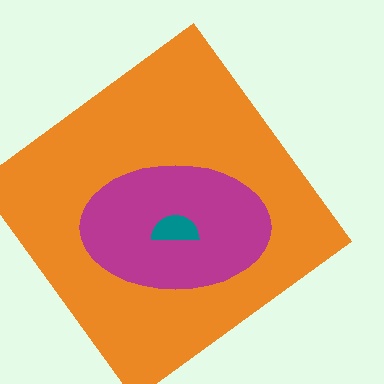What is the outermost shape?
The orange diamond.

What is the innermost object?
The teal semicircle.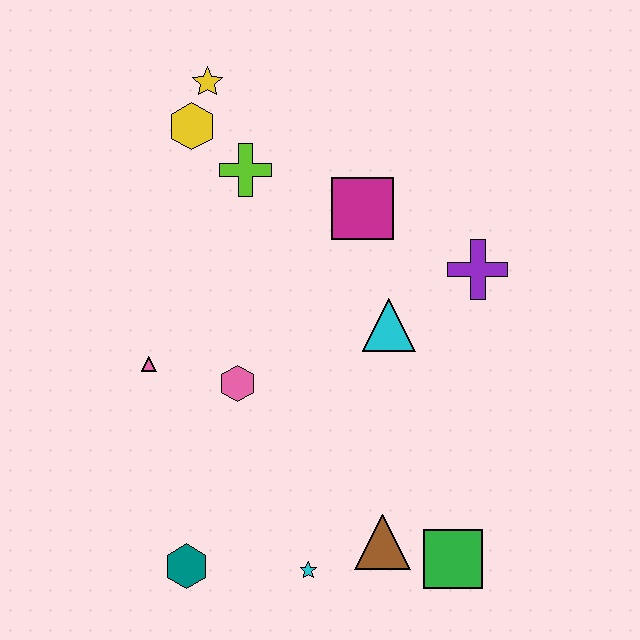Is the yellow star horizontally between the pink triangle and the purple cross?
Yes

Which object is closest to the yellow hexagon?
The yellow star is closest to the yellow hexagon.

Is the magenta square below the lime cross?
Yes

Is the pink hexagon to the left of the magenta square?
Yes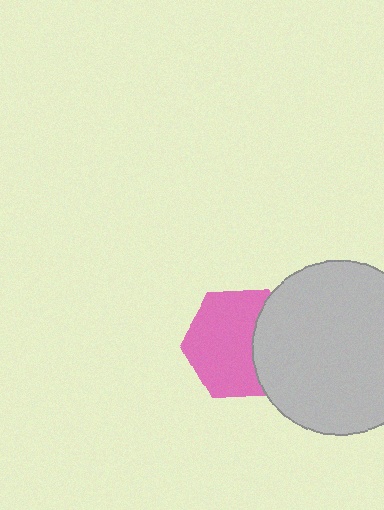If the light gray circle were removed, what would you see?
You would see the complete pink hexagon.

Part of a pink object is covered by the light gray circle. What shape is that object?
It is a hexagon.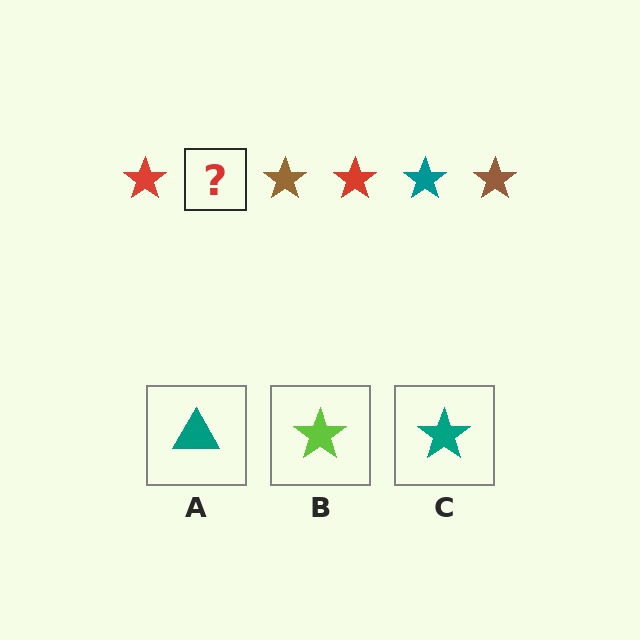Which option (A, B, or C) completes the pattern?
C.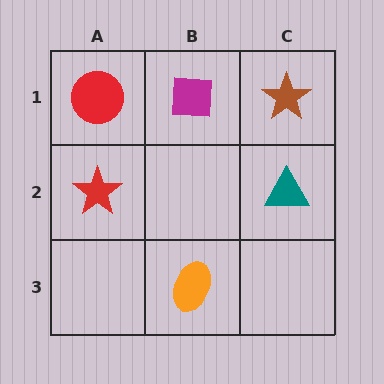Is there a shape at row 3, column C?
No, that cell is empty.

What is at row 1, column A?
A red circle.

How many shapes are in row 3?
1 shape.